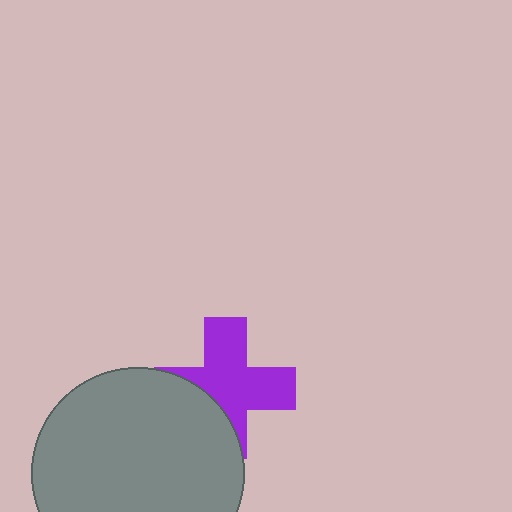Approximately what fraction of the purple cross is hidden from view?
Roughly 34% of the purple cross is hidden behind the gray circle.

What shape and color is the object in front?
The object in front is a gray circle.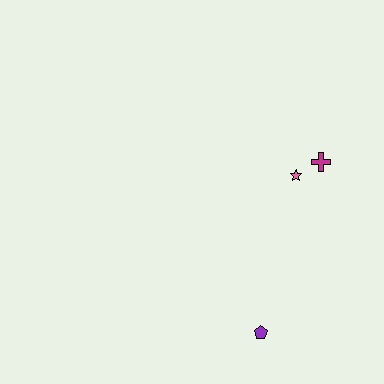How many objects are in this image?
There are 3 objects.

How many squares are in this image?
There are no squares.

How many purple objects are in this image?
There is 1 purple object.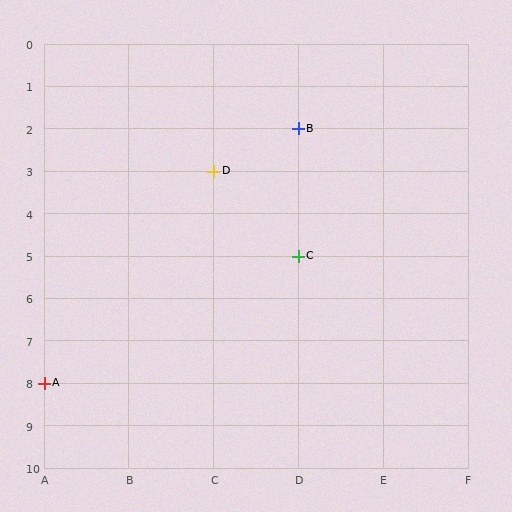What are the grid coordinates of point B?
Point B is at grid coordinates (D, 2).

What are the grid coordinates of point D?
Point D is at grid coordinates (C, 3).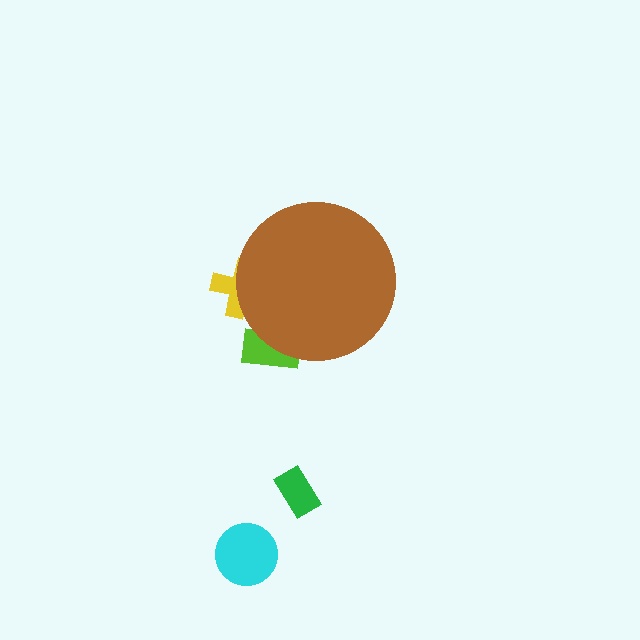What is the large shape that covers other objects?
A brown circle.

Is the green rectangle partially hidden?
No, the green rectangle is fully visible.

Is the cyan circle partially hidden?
No, the cyan circle is fully visible.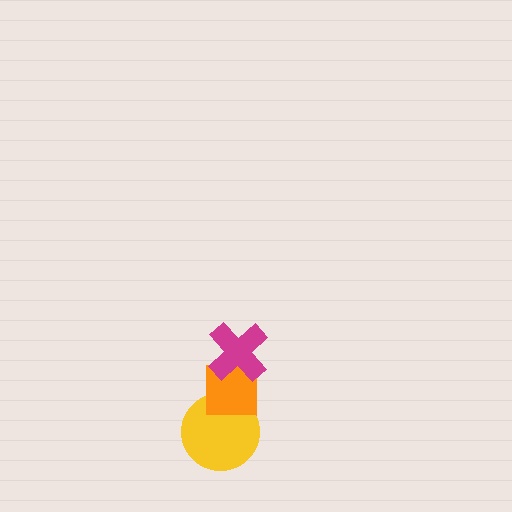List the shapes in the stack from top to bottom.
From top to bottom: the magenta cross, the orange square, the yellow circle.